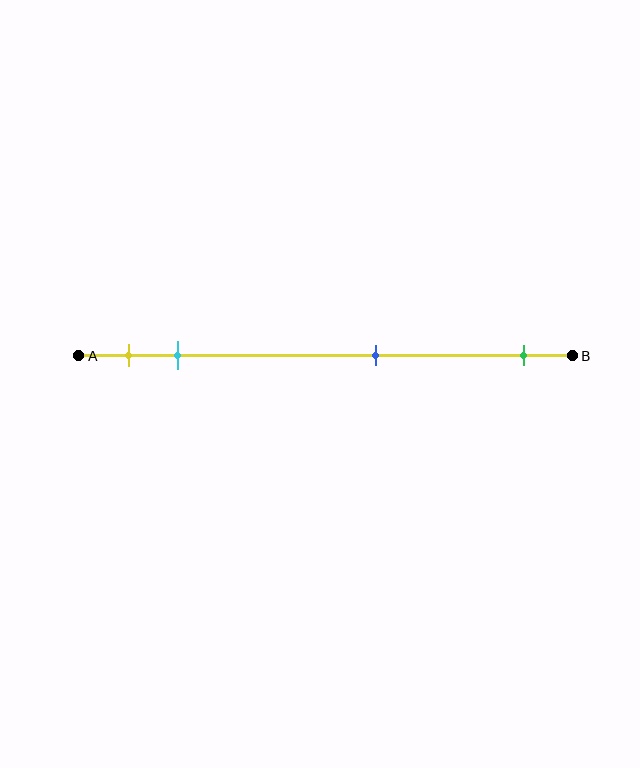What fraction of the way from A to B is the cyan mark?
The cyan mark is approximately 20% (0.2) of the way from A to B.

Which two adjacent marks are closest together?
The yellow and cyan marks are the closest adjacent pair.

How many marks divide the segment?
There are 4 marks dividing the segment.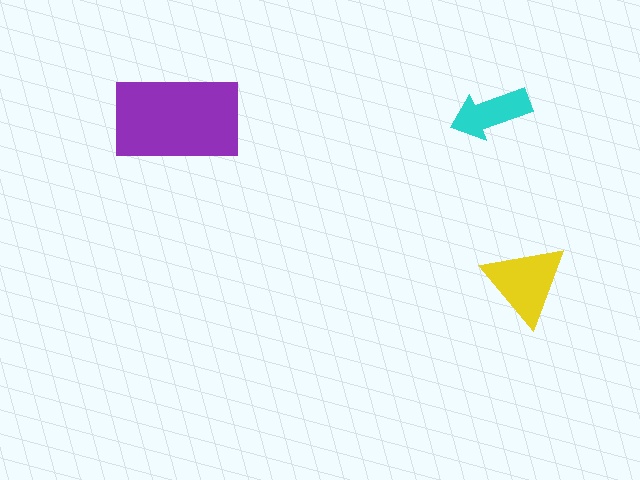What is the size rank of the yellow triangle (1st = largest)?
2nd.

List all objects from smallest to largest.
The cyan arrow, the yellow triangle, the purple rectangle.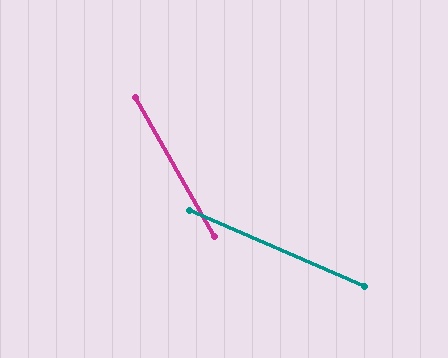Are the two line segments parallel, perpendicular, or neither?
Neither parallel nor perpendicular — they differ by about 37°.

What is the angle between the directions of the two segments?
Approximately 37 degrees.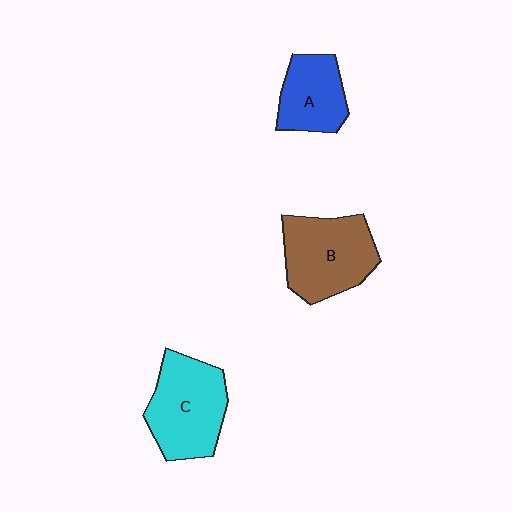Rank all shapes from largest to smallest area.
From largest to smallest: C (cyan), B (brown), A (blue).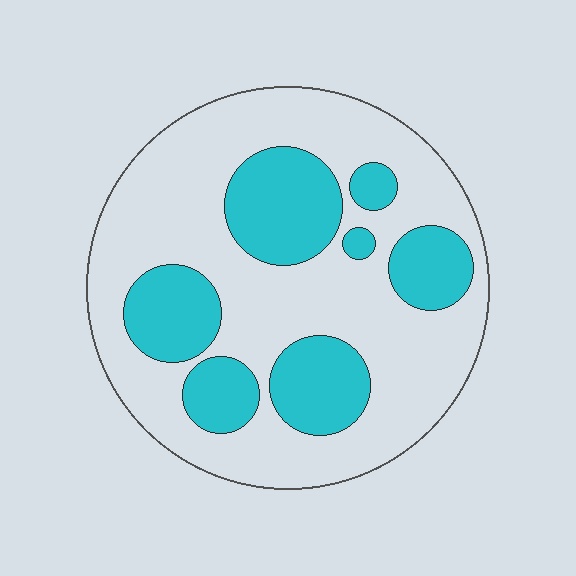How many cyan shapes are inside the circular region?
7.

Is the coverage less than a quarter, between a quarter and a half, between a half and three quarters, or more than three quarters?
Between a quarter and a half.